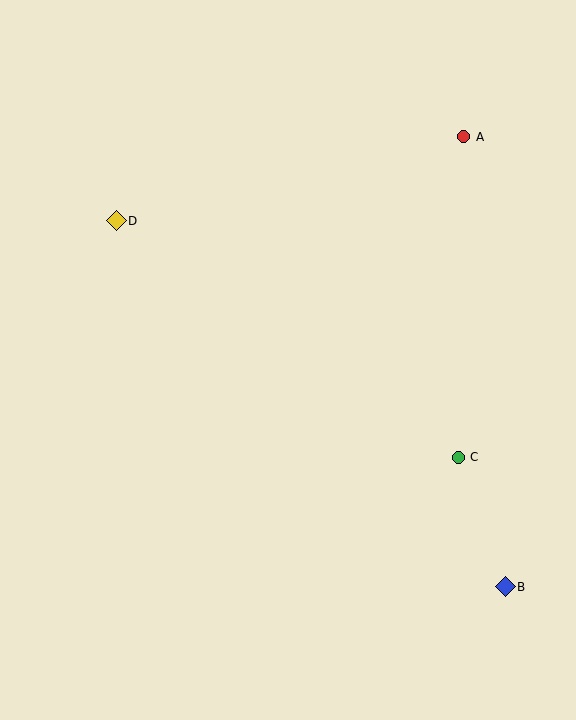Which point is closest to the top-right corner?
Point A is closest to the top-right corner.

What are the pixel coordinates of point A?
Point A is at (464, 137).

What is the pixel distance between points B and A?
The distance between B and A is 452 pixels.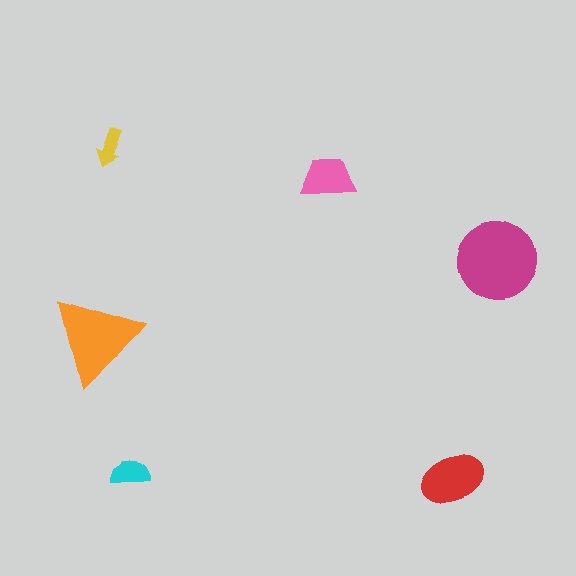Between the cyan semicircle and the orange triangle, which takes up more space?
The orange triangle.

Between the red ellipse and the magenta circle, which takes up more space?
The magenta circle.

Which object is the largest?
The magenta circle.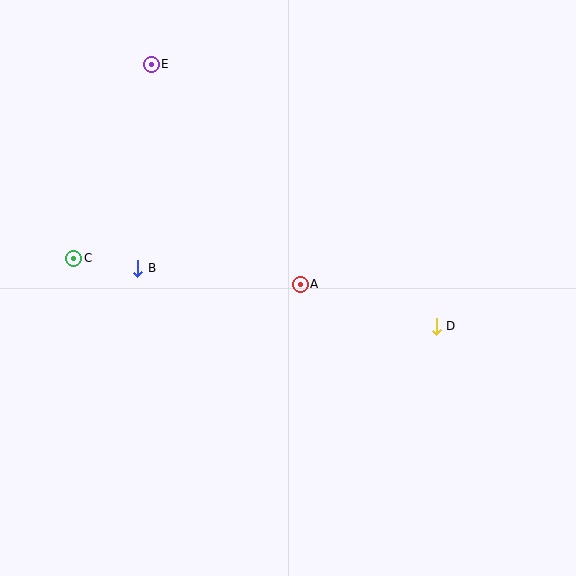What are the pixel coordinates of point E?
Point E is at (151, 64).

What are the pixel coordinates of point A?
Point A is at (300, 284).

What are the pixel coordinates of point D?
Point D is at (436, 326).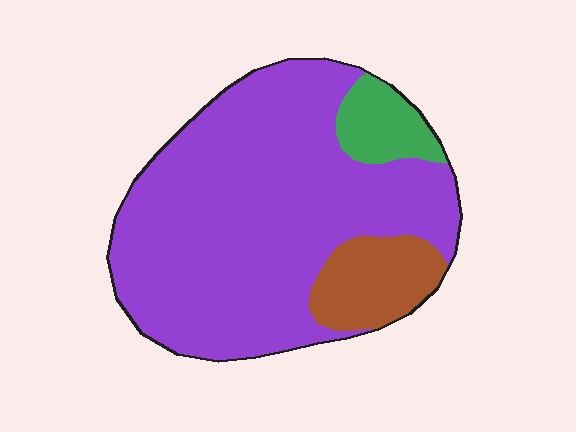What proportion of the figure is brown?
Brown covers around 15% of the figure.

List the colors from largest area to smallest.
From largest to smallest: purple, brown, green.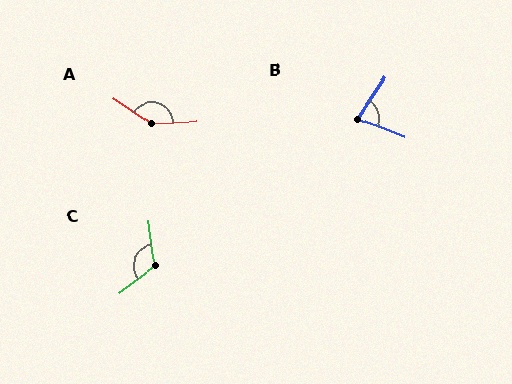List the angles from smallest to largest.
B (78°), C (120°), A (144°).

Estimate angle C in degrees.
Approximately 120 degrees.